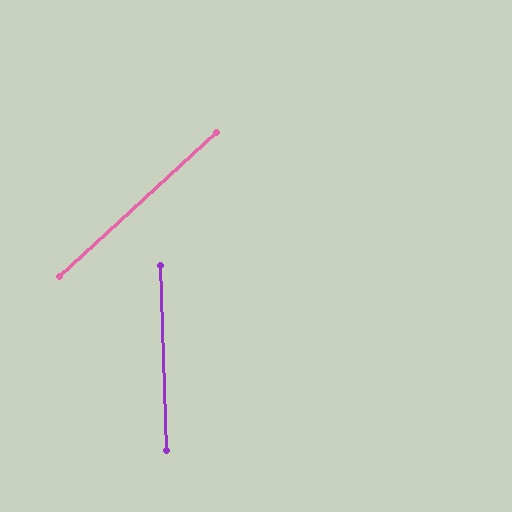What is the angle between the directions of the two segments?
Approximately 49 degrees.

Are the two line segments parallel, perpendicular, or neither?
Neither parallel nor perpendicular — they differ by about 49°.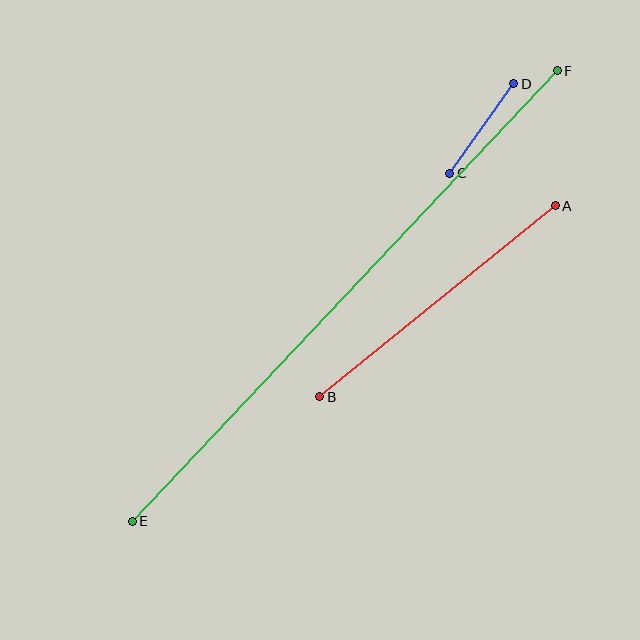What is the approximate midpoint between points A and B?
The midpoint is at approximately (438, 301) pixels.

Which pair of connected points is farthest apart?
Points E and F are farthest apart.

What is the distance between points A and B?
The distance is approximately 303 pixels.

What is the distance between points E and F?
The distance is approximately 619 pixels.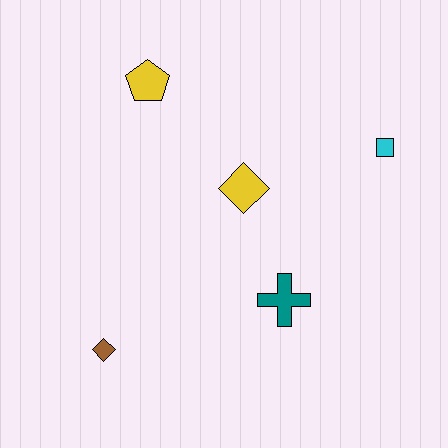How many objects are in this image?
There are 5 objects.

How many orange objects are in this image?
There are no orange objects.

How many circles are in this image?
There are no circles.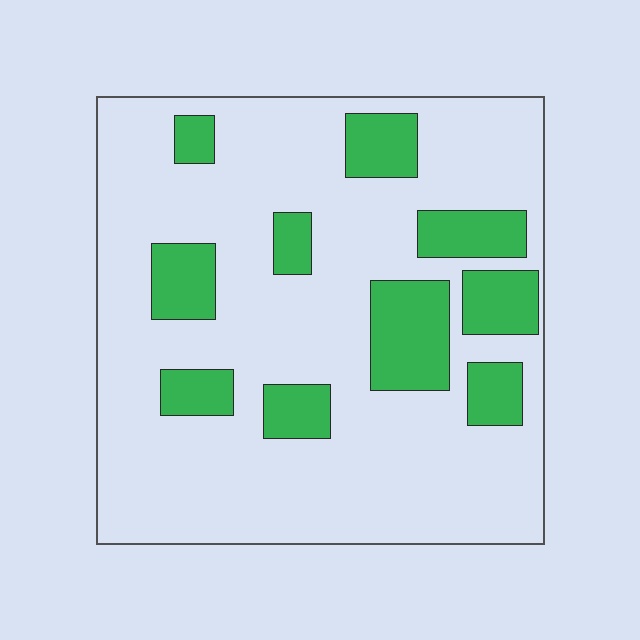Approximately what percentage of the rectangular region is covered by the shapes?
Approximately 20%.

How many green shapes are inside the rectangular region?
10.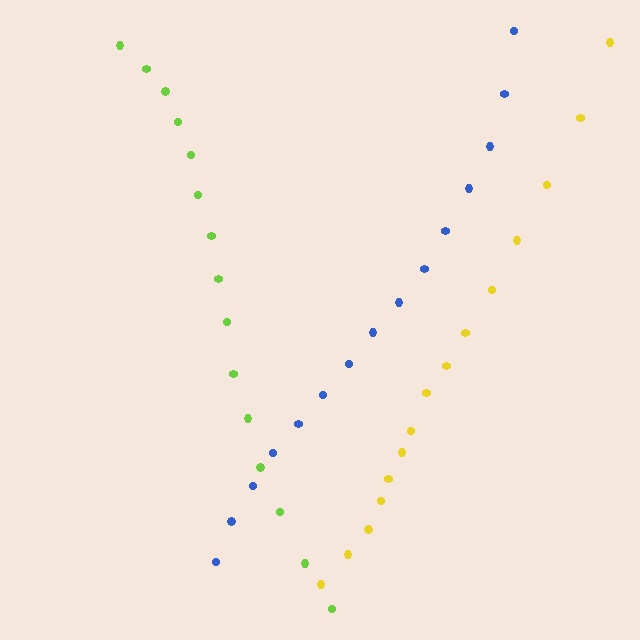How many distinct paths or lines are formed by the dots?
There are 3 distinct paths.